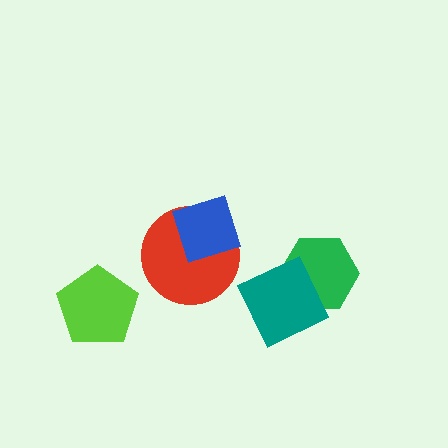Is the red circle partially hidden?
Yes, it is partially covered by another shape.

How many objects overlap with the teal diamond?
1 object overlaps with the teal diamond.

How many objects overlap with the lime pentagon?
0 objects overlap with the lime pentagon.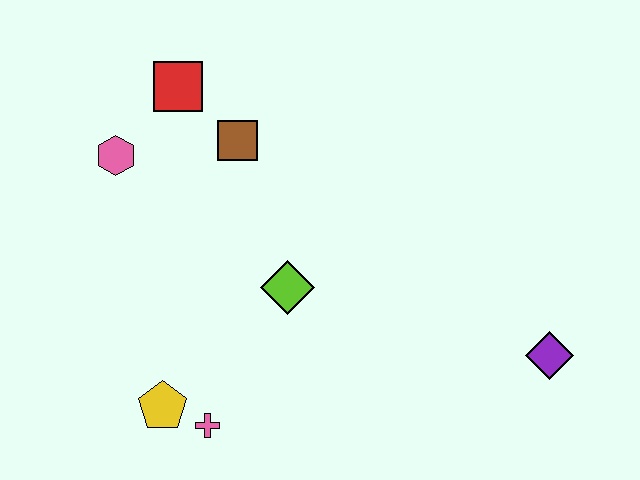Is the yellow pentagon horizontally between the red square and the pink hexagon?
Yes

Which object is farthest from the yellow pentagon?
The purple diamond is farthest from the yellow pentagon.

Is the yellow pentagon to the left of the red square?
Yes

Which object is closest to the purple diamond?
The lime diamond is closest to the purple diamond.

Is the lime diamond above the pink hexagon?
No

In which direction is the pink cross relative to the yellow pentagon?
The pink cross is to the right of the yellow pentagon.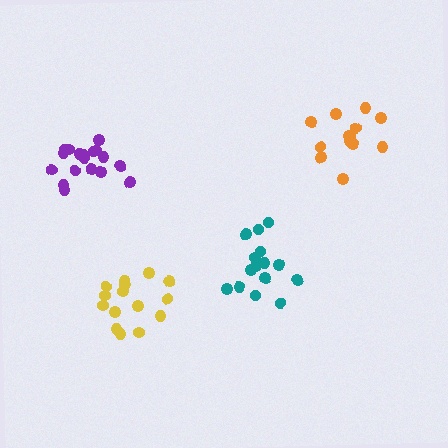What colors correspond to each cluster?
The clusters are colored: yellow, teal, orange, purple.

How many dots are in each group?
Group 1: 15 dots, Group 2: 15 dots, Group 3: 14 dots, Group 4: 18 dots (62 total).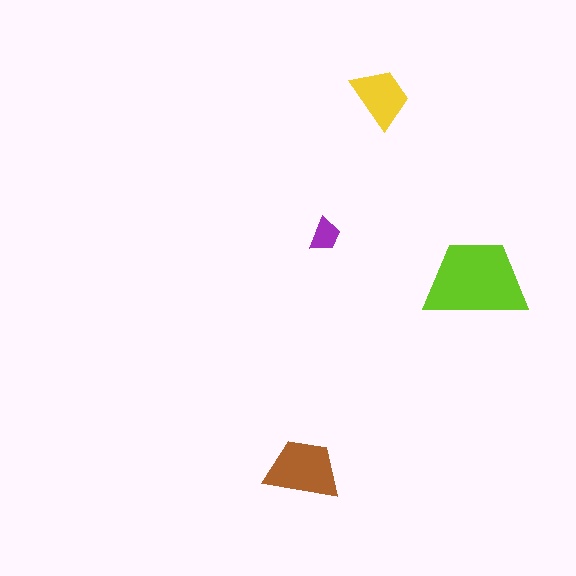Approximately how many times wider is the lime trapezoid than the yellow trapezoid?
About 1.5 times wider.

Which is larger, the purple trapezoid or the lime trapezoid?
The lime one.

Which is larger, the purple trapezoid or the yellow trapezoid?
The yellow one.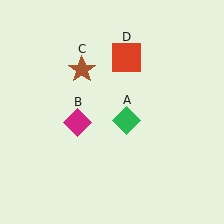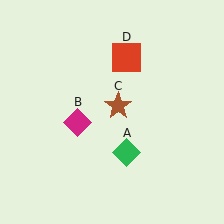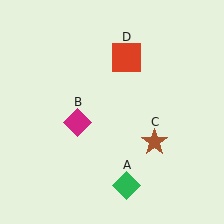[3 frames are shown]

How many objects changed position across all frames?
2 objects changed position: green diamond (object A), brown star (object C).